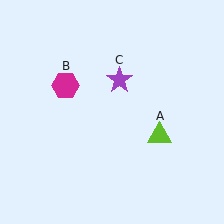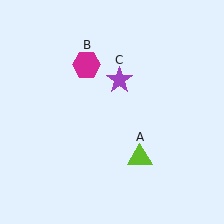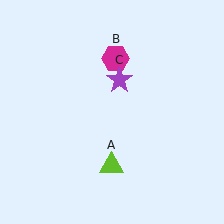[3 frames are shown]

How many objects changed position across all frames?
2 objects changed position: lime triangle (object A), magenta hexagon (object B).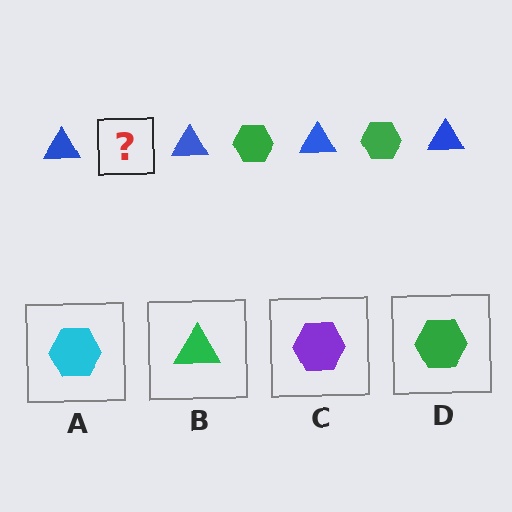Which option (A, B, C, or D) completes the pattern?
D.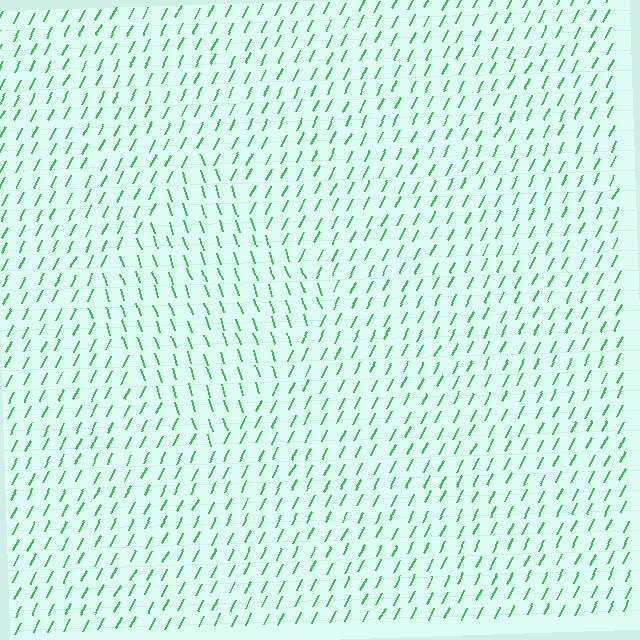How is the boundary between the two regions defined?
The boundary is defined purely by a change in line orientation (approximately 45 degrees difference). All lines are the same color and thickness.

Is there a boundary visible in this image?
Yes, there is a texture boundary formed by a change in line orientation.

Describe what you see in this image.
The image is filled with small green line segments. A diamond region in the image has lines oriented differently from the surrounding lines, creating a visible texture boundary.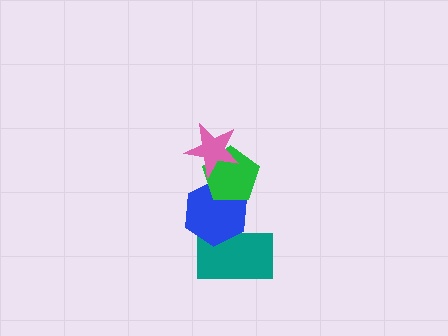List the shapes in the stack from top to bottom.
From top to bottom: the pink star, the green pentagon, the blue hexagon, the teal rectangle.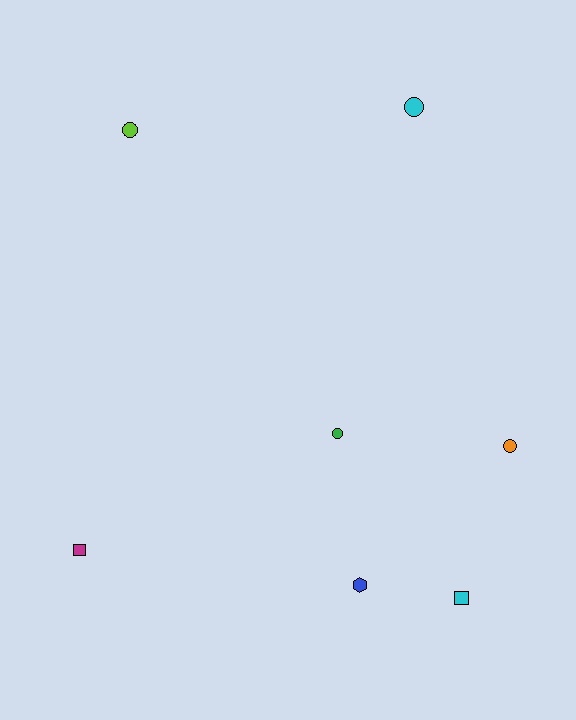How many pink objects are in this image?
There are no pink objects.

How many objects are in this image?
There are 7 objects.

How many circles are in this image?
There are 4 circles.